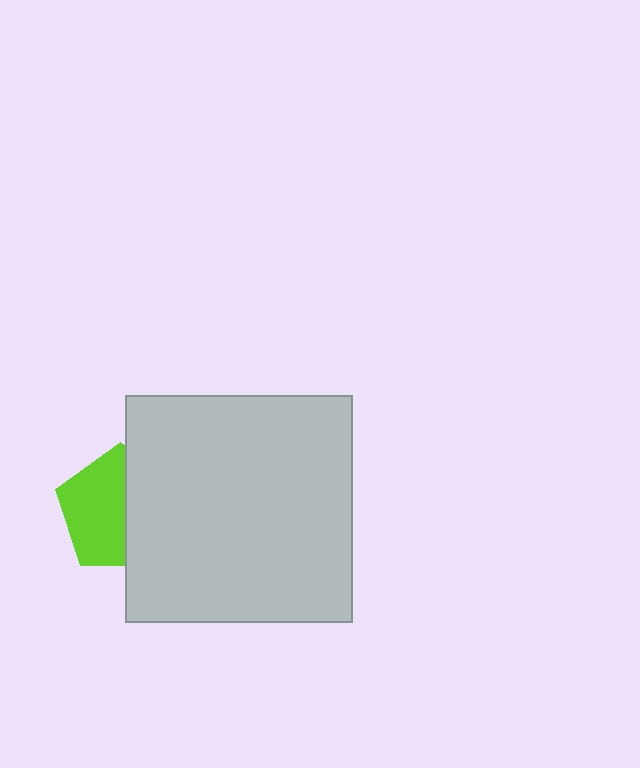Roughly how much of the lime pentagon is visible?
About half of it is visible (roughly 56%).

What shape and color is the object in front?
The object in front is a light gray square.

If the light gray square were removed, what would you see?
You would see the complete lime pentagon.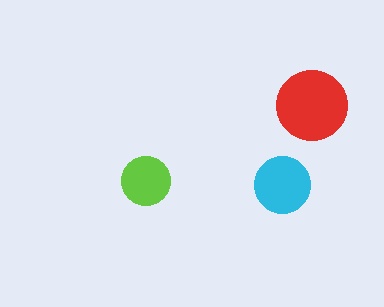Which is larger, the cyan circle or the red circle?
The red one.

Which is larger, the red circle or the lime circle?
The red one.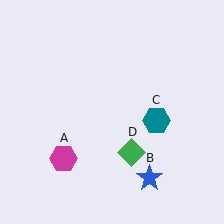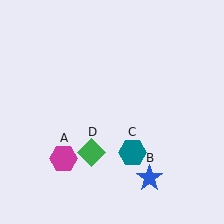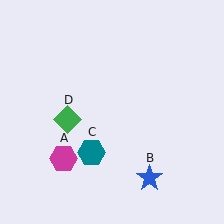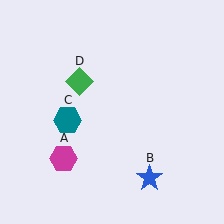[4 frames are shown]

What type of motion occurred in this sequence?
The teal hexagon (object C), green diamond (object D) rotated clockwise around the center of the scene.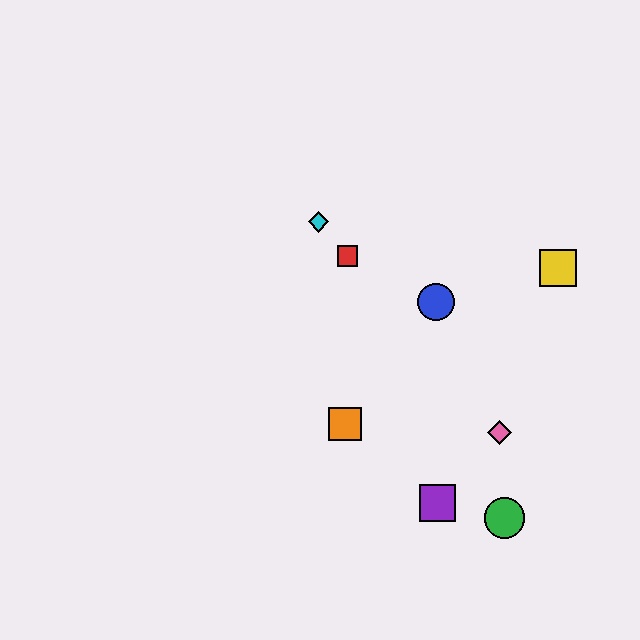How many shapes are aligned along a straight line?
3 shapes (the red square, the cyan diamond, the pink diamond) are aligned along a straight line.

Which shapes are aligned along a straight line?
The red square, the cyan diamond, the pink diamond are aligned along a straight line.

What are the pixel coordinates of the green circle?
The green circle is at (504, 518).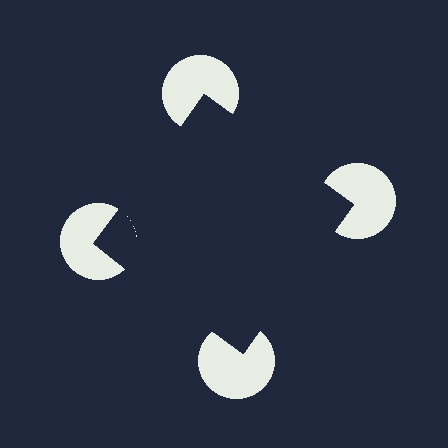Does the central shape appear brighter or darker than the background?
It typically appears slightly darker than the background, even though no actual brightness change is drawn.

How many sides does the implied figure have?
4 sides.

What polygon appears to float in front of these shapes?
An illusory square — its edges are inferred from the aligned wedge cuts in the pac-man discs, not physically drawn.